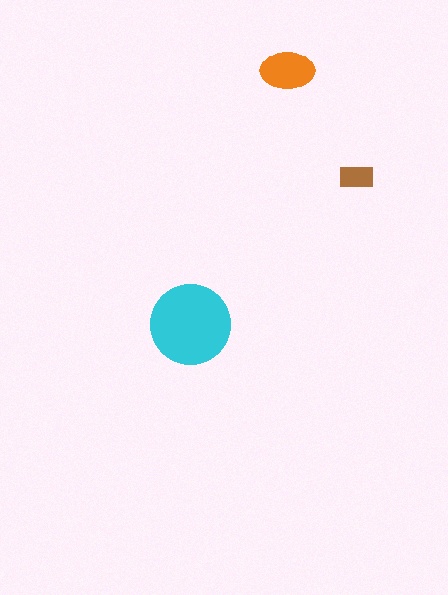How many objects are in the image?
There are 3 objects in the image.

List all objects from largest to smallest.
The cyan circle, the orange ellipse, the brown rectangle.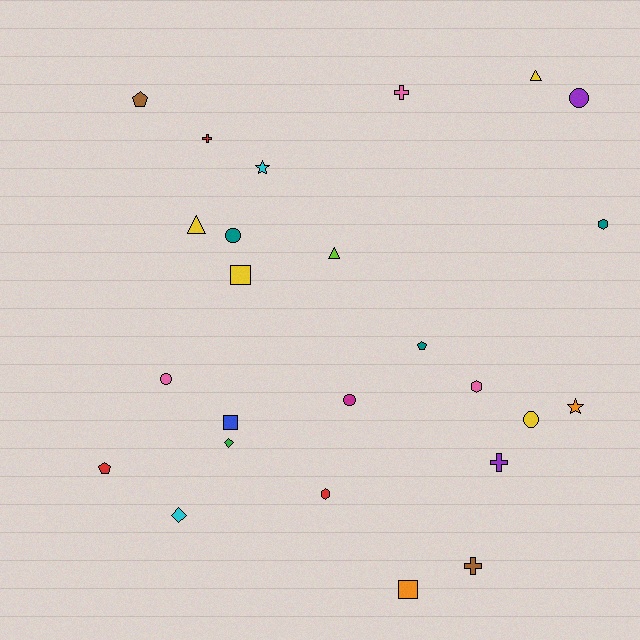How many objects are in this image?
There are 25 objects.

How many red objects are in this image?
There are 3 red objects.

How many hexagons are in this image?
There are 3 hexagons.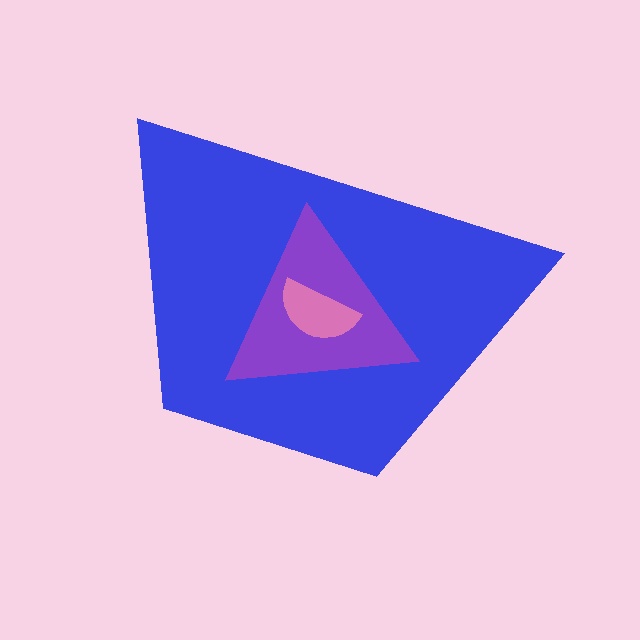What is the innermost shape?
The pink semicircle.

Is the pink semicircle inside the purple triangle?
Yes.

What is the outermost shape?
The blue trapezoid.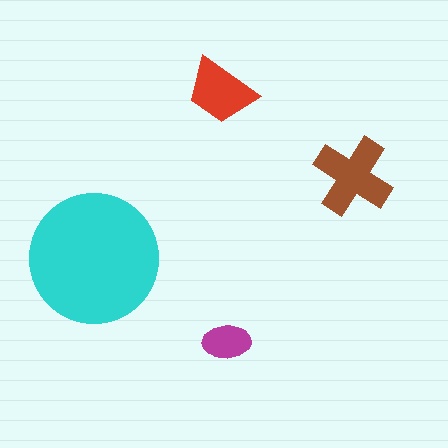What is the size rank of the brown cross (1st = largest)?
2nd.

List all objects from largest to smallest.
The cyan circle, the brown cross, the red trapezoid, the magenta ellipse.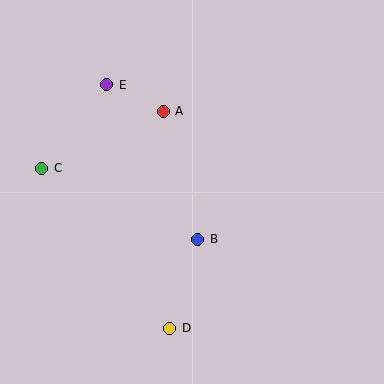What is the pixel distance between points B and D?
The distance between B and D is 93 pixels.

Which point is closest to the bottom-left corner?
Point D is closest to the bottom-left corner.